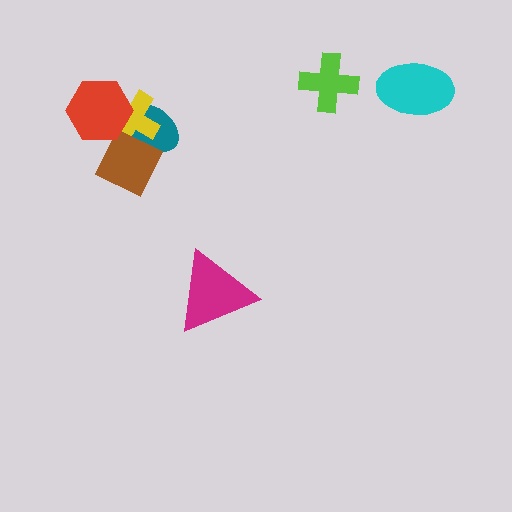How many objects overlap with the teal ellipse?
3 objects overlap with the teal ellipse.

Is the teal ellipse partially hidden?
Yes, it is partially covered by another shape.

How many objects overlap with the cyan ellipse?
0 objects overlap with the cyan ellipse.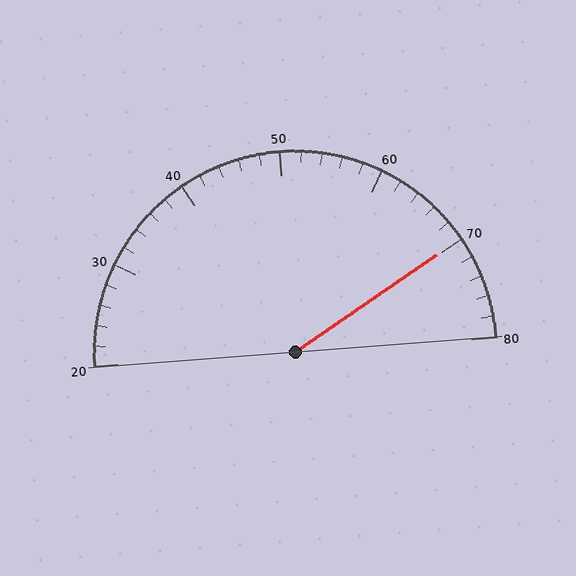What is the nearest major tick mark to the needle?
The nearest major tick mark is 70.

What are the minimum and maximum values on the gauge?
The gauge ranges from 20 to 80.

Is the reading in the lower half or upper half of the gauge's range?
The reading is in the upper half of the range (20 to 80).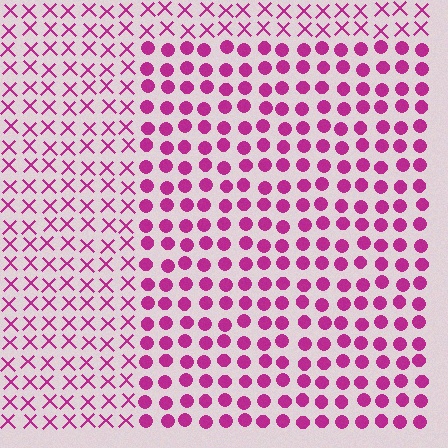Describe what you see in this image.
The image is filled with small magenta elements arranged in a uniform grid. A rectangle-shaped region contains circles, while the surrounding area contains X marks. The boundary is defined purely by the change in element shape.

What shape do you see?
I see a rectangle.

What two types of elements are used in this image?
The image uses circles inside the rectangle region and X marks outside it.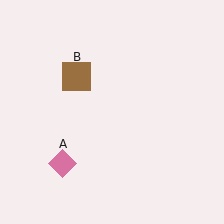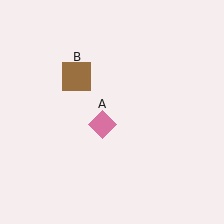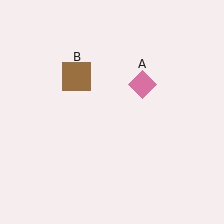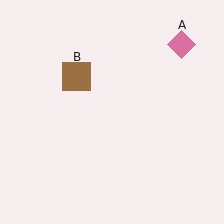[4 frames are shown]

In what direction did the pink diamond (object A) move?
The pink diamond (object A) moved up and to the right.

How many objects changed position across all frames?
1 object changed position: pink diamond (object A).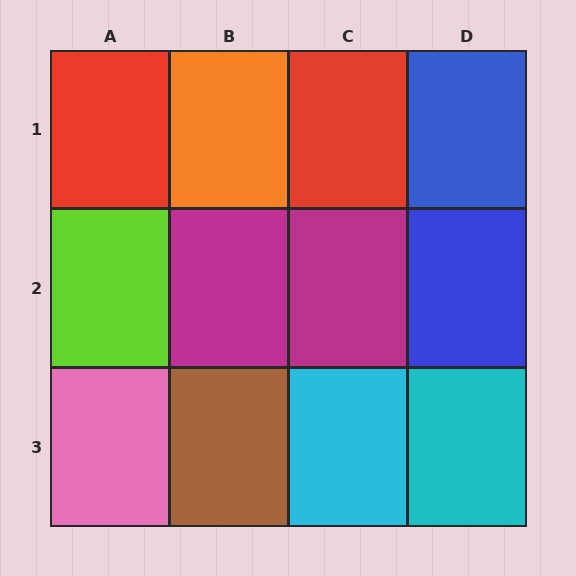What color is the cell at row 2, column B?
Magenta.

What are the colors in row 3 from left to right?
Pink, brown, cyan, cyan.